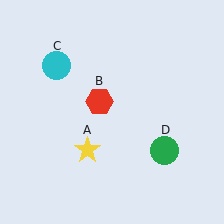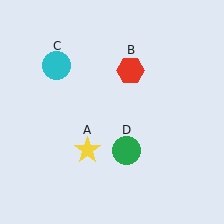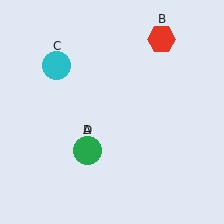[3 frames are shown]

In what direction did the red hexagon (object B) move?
The red hexagon (object B) moved up and to the right.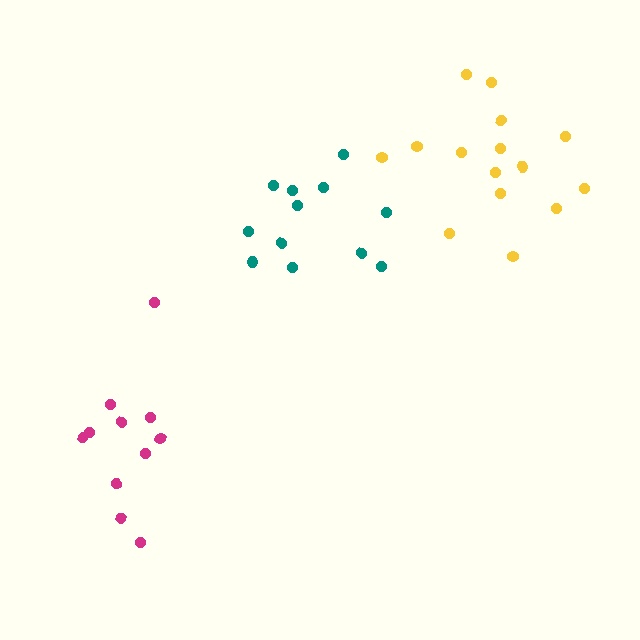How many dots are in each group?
Group 1: 15 dots, Group 2: 12 dots, Group 3: 11 dots (38 total).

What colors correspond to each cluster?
The clusters are colored: yellow, teal, magenta.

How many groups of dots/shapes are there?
There are 3 groups.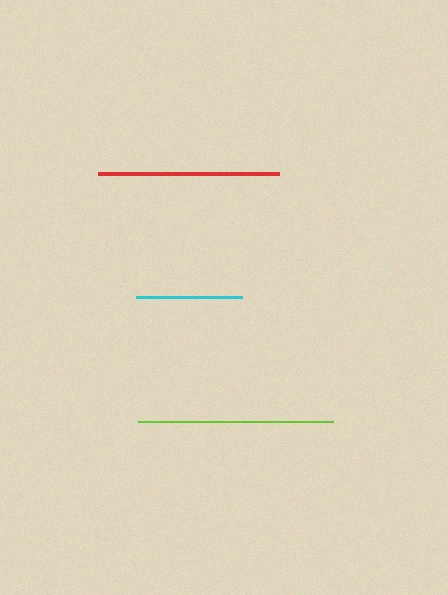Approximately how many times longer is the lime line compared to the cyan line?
The lime line is approximately 1.8 times the length of the cyan line.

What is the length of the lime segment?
The lime segment is approximately 195 pixels long.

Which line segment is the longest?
The lime line is the longest at approximately 195 pixels.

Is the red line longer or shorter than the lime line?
The lime line is longer than the red line.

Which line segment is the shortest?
The cyan line is the shortest at approximately 106 pixels.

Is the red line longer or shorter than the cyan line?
The red line is longer than the cyan line.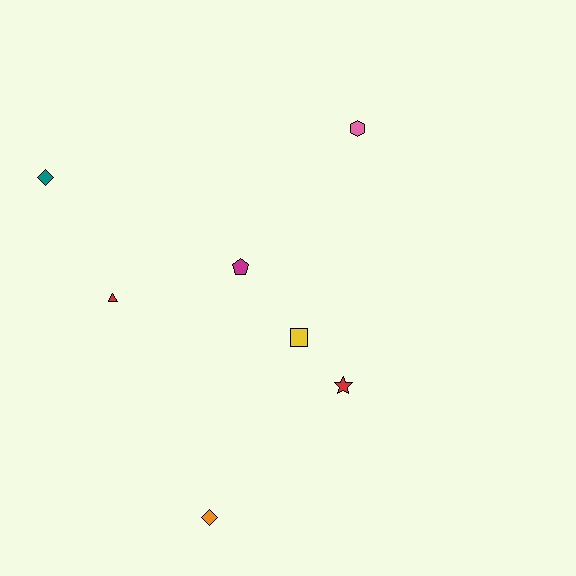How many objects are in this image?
There are 7 objects.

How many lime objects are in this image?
There are no lime objects.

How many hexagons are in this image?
There is 1 hexagon.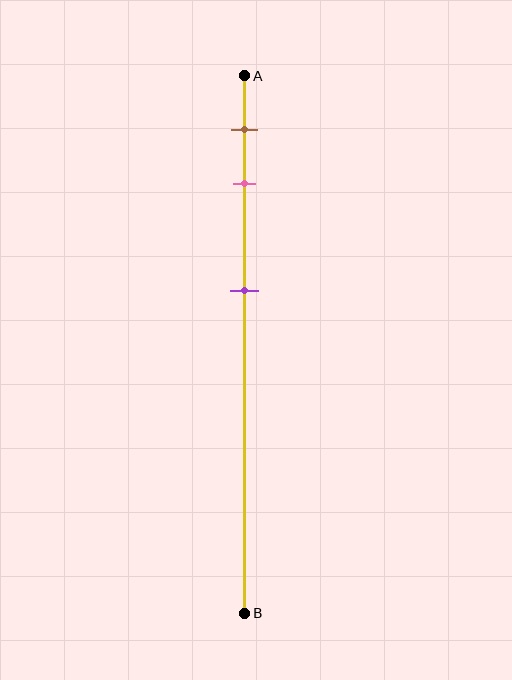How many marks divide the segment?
There are 3 marks dividing the segment.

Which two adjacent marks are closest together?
The brown and pink marks are the closest adjacent pair.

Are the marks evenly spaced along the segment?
No, the marks are not evenly spaced.